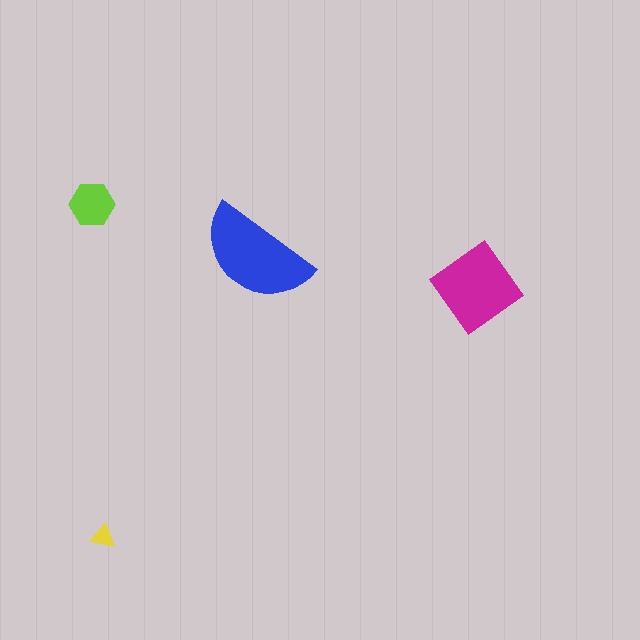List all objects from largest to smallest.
The blue semicircle, the magenta diamond, the lime hexagon, the yellow triangle.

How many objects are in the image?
There are 4 objects in the image.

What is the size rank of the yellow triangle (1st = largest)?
4th.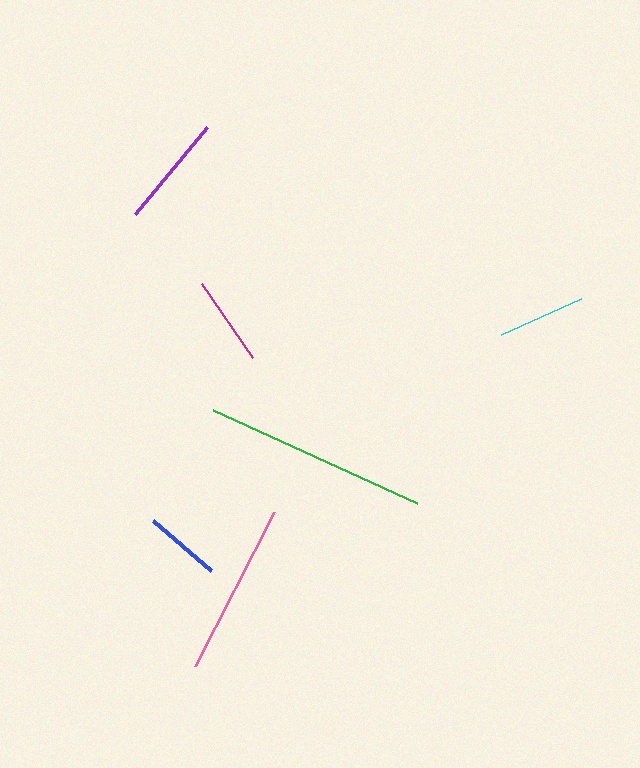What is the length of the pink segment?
The pink segment is approximately 173 pixels long.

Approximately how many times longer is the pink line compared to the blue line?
The pink line is approximately 2.3 times the length of the blue line.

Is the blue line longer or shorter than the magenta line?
The magenta line is longer than the blue line.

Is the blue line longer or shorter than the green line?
The green line is longer than the blue line.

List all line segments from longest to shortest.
From longest to shortest: green, pink, purple, magenta, cyan, blue.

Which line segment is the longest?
The green line is the longest at approximately 224 pixels.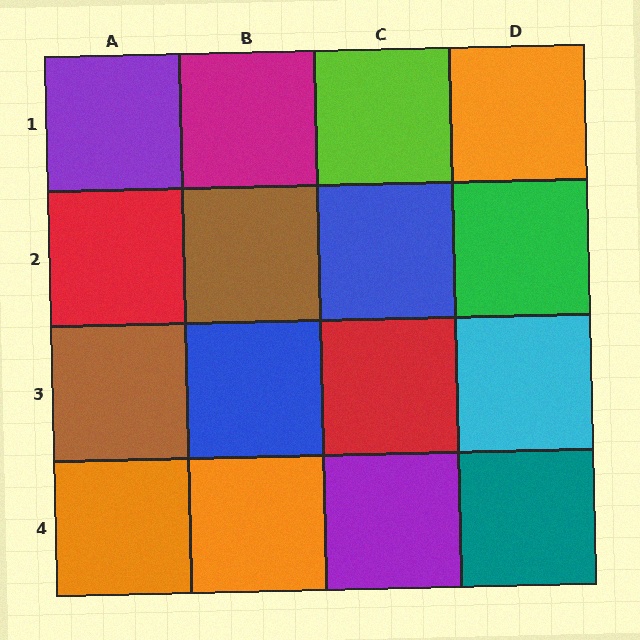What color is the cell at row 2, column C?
Blue.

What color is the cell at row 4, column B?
Orange.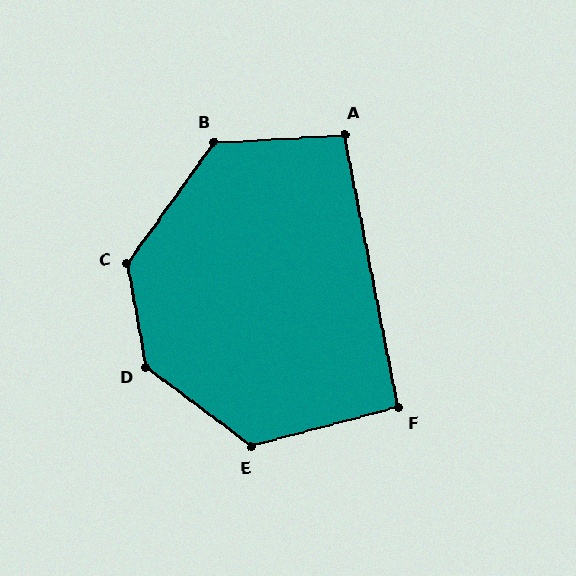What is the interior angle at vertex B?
Approximately 129 degrees (obtuse).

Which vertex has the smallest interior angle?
F, at approximately 94 degrees.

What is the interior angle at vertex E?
Approximately 128 degrees (obtuse).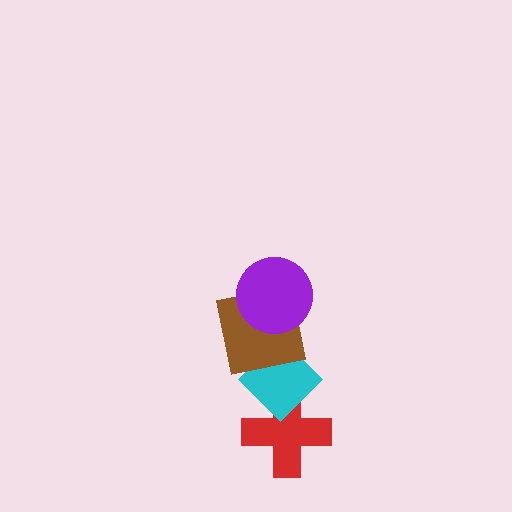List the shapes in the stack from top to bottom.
From top to bottom: the purple circle, the brown square, the cyan diamond, the red cross.